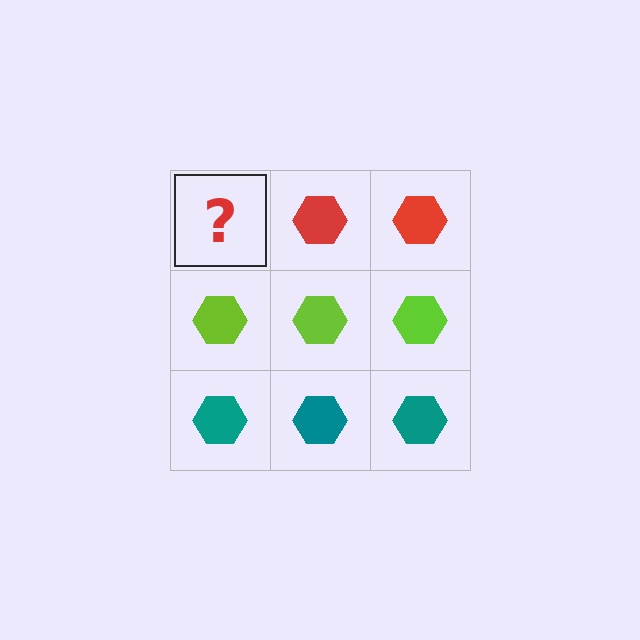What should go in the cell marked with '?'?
The missing cell should contain a red hexagon.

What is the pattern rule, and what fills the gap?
The rule is that each row has a consistent color. The gap should be filled with a red hexagon.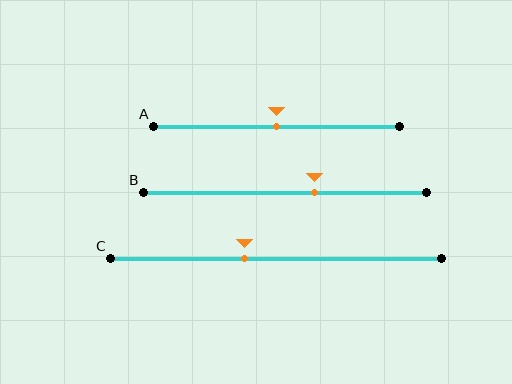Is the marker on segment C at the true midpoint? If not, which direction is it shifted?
No, the marker on segment C is shifted to the left by about 9% of the segment length.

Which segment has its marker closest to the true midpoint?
Segment A has its marker closest to the true midpoint.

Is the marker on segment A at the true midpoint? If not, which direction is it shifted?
Yes, the marker on segment A is at the true midpoint.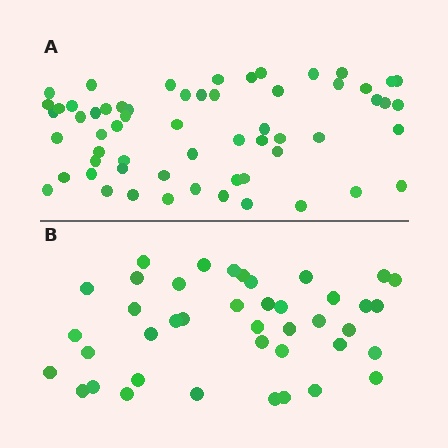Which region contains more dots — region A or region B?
Region A (the top region) has more dots.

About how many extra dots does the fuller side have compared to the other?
Region A has approximately 20 more dots than region B.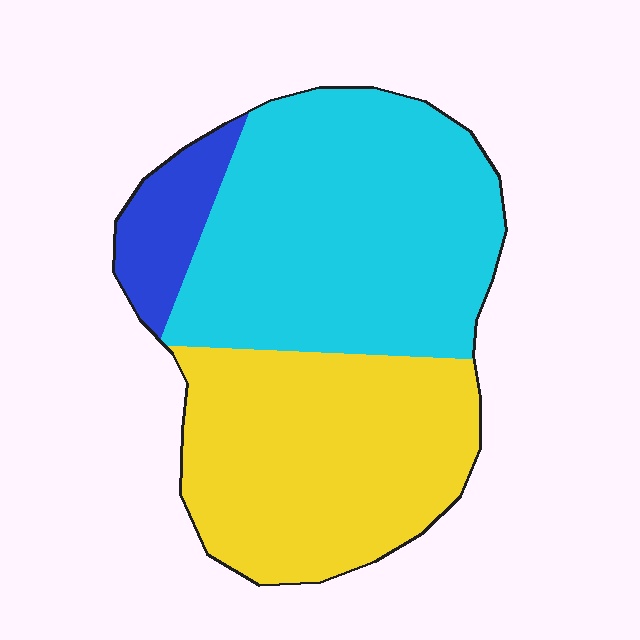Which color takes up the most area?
Cyan, at roughly 50%.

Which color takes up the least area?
Blue, at roughly 10%.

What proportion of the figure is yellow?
Yellow takes up between a quarter and a half of the figure.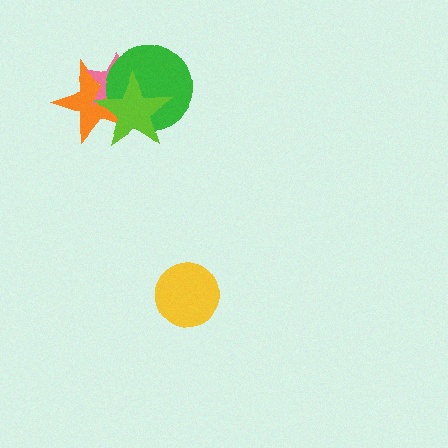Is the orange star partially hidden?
Yes, it is partially covered by another shape.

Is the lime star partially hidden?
No, no other shape covers it.